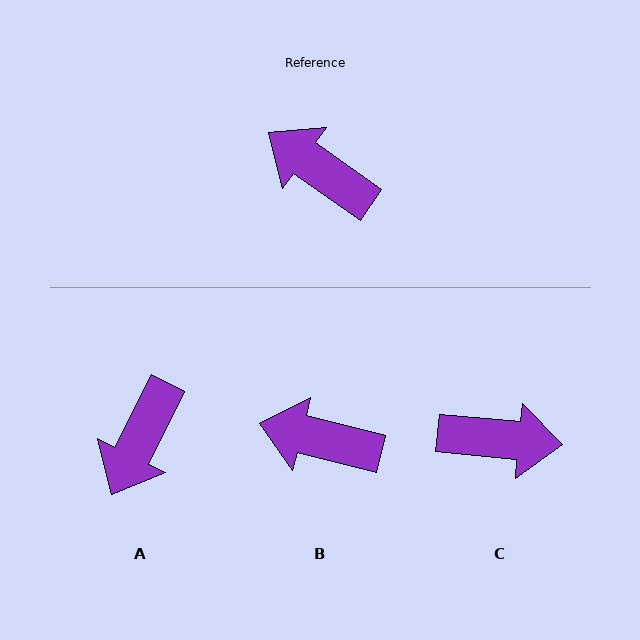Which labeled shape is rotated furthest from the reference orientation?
C, about 150 degrees away.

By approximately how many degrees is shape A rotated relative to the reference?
Approximately 99 degrees counter-clockwise.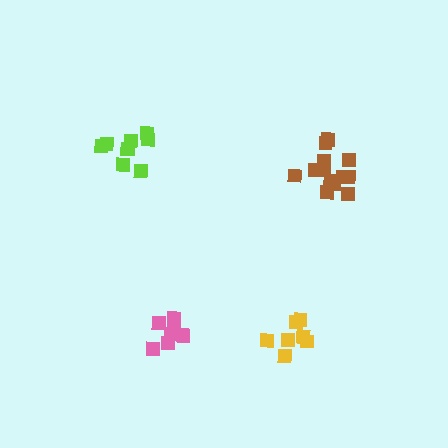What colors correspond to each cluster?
The clusters are colored: lime, brown, yellow, pink.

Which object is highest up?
The lime cluster is topmost.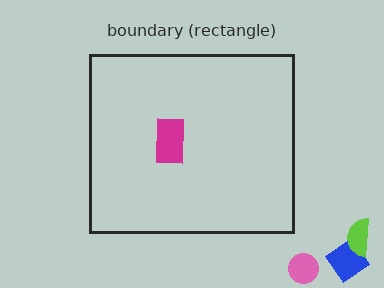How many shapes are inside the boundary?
1 inside, 3 outside.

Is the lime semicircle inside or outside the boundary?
Outside.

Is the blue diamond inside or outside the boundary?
Outside.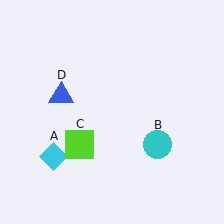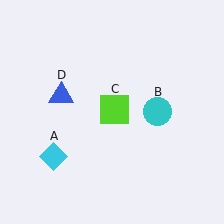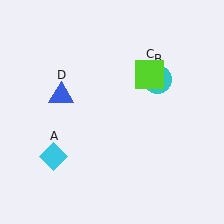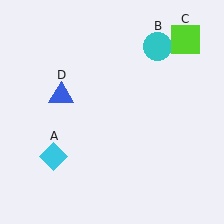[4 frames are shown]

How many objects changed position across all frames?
2 objects changed position: cyan circle (object B), lime square (object C).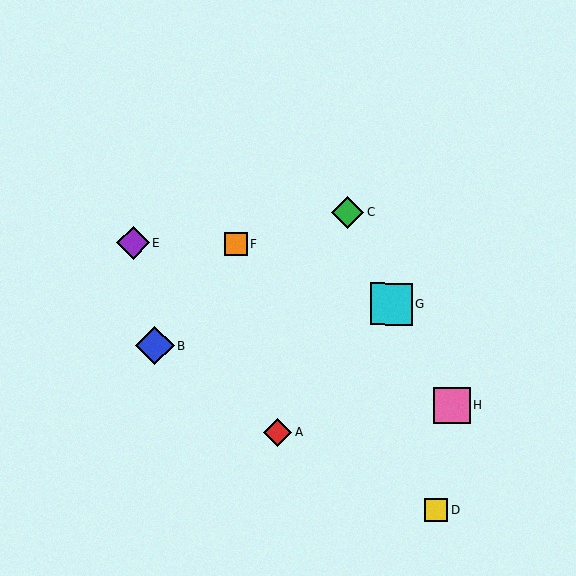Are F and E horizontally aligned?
Yes, both are at y≈244.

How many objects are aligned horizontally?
2 objects (E, F) are aligned horizontally.